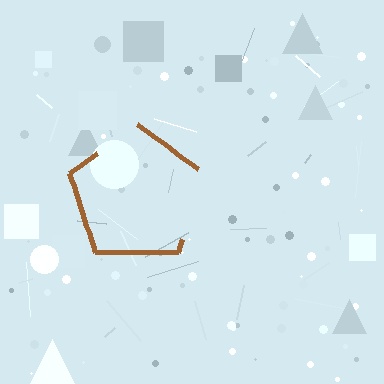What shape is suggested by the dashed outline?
The dashed outline suggests a pentagon.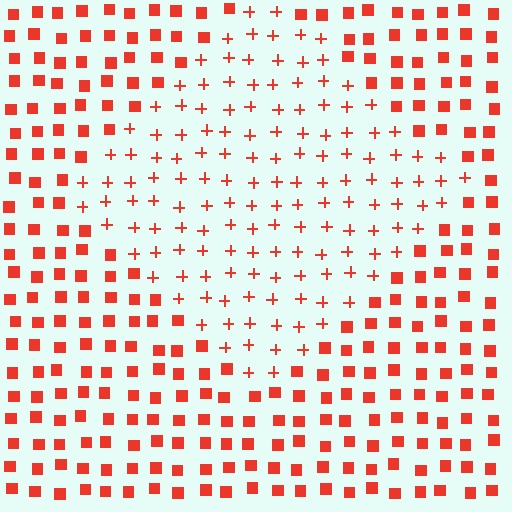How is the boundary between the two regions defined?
The boundary is defined by a change in element shape: plus signs inside vs. squares outside. All elements share the same color and spacing.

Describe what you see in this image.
The image is filled with small red elements arranged in a uniform grid. A diamond-shaped region contains plus signs, while the surrounding area contains squares. The boundary is defined purely by the change in element shape.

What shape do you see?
I see a diamond.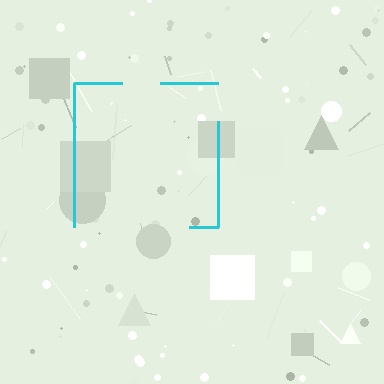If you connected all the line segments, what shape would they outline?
They would outline a square.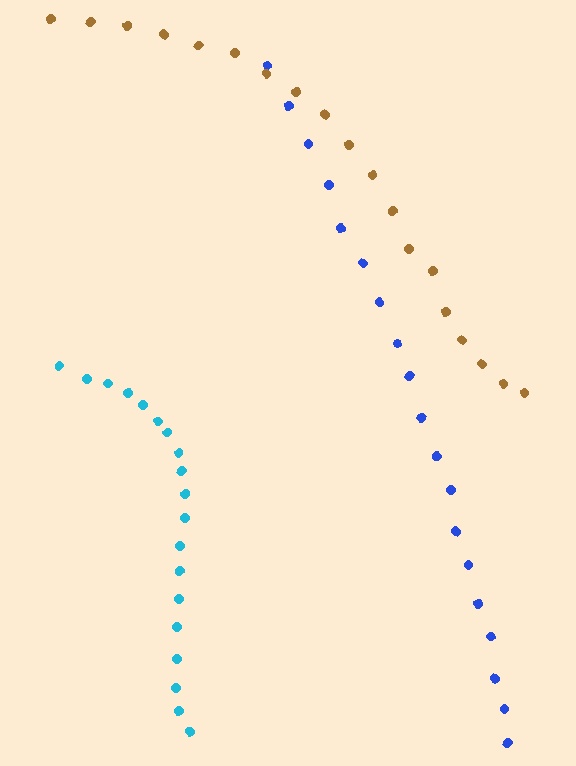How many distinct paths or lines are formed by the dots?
There are 3 distinct paths.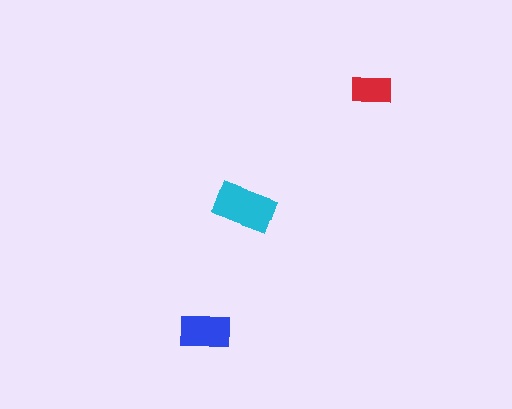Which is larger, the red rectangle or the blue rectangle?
The blue one.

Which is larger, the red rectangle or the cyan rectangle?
The cyan one.